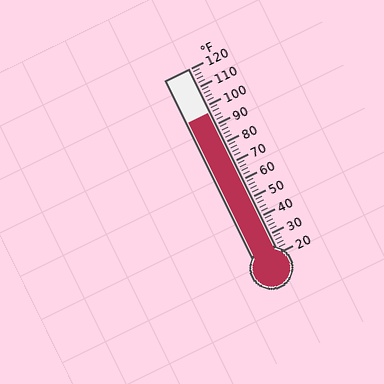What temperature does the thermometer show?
The thermometer shows approximately 96°F.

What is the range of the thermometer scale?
The thermometer scale ranges from 20°F to 120°F.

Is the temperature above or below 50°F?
The temperature is above 50°F.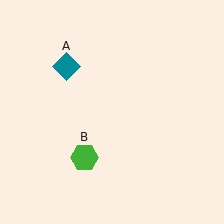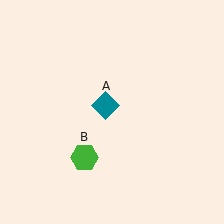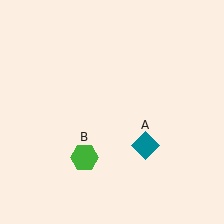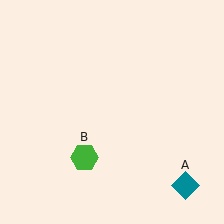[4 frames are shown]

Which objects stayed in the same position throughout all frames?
Green hexagon (object B) remained stationary.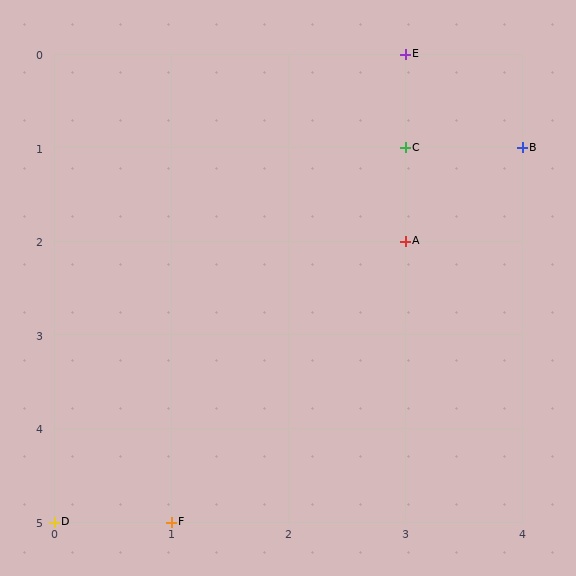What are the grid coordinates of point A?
Point A is at grid coordinates (3, 2).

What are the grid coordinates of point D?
Point D is at grid coordinates (0, 5).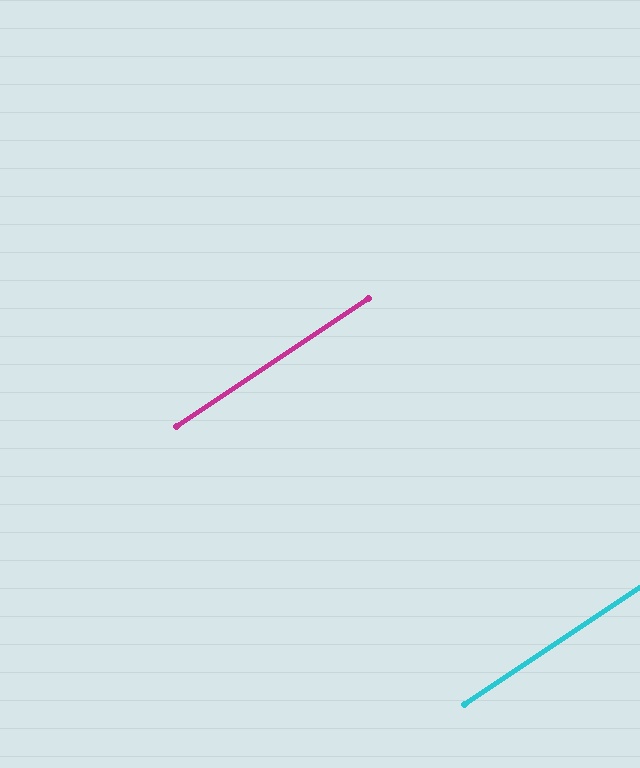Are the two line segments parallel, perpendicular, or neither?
Parallel — their directions differ by only 0.1°.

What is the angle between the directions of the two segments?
Approximately 0 degrees.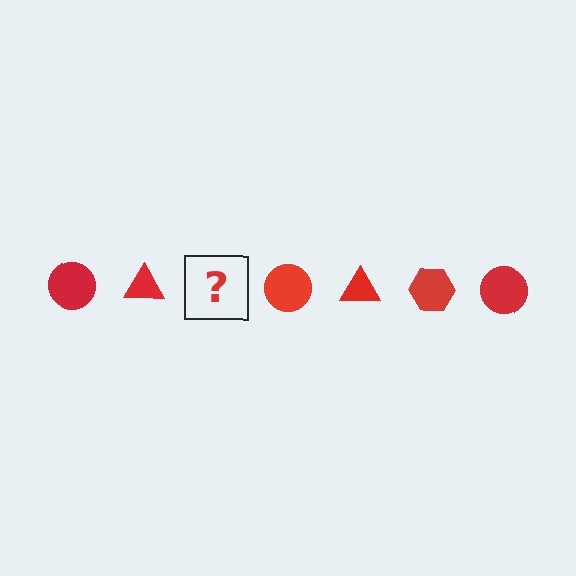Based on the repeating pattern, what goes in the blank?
The blank should be a red hexagon.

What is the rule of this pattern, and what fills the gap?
The rule is that the pattern cycles through circle, triangle, hexagon shapes in red. The gap should be filled with a red hexagon.